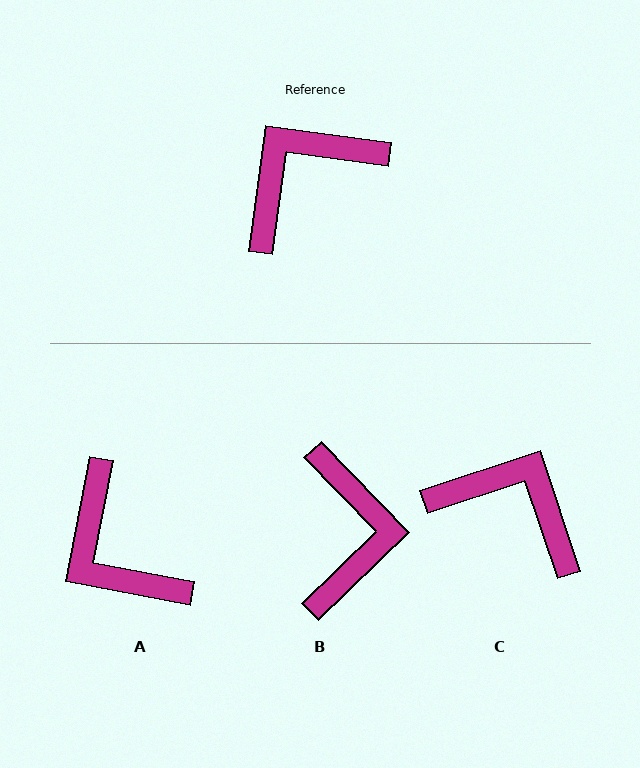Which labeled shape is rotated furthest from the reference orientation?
B, about 128 degrees away.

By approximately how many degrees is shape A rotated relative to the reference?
Approximately 86 degrees counter-clockwise.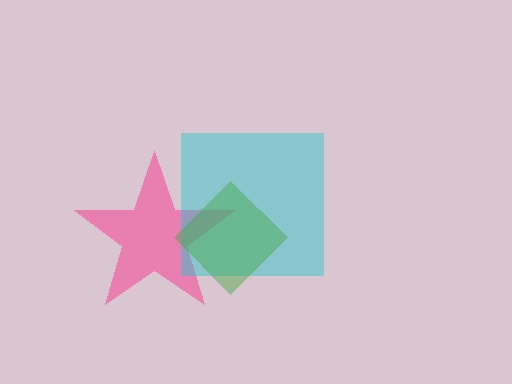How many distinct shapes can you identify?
There are 3 distinct shapes: a pink star, a cyan square, a green diamond.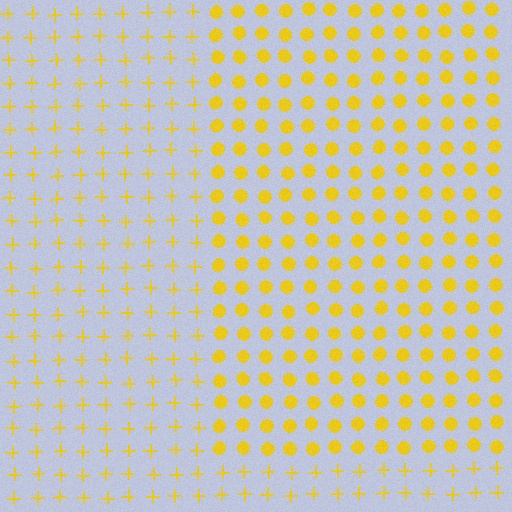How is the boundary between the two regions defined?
The boundary is defined by a change in element shape: circles inside vs. plus signs outside. All elements share the same color and spacing.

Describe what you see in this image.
The image is filled with small yellow elements arranged in a uniform grid. A rectangle-shaped region contains circles, while the surrounding area contains plus signs. The boundary is defined purely by the change in element shape.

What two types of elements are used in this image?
The image uses circles inside the rectangle region and plus signs outside it.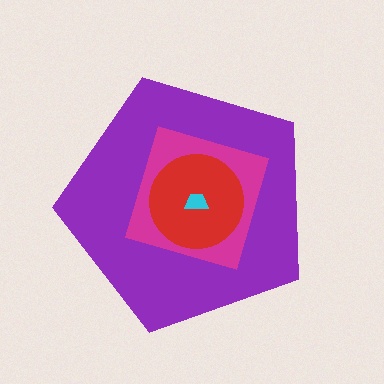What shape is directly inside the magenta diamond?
The red circle.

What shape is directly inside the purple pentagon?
The magenta diamond.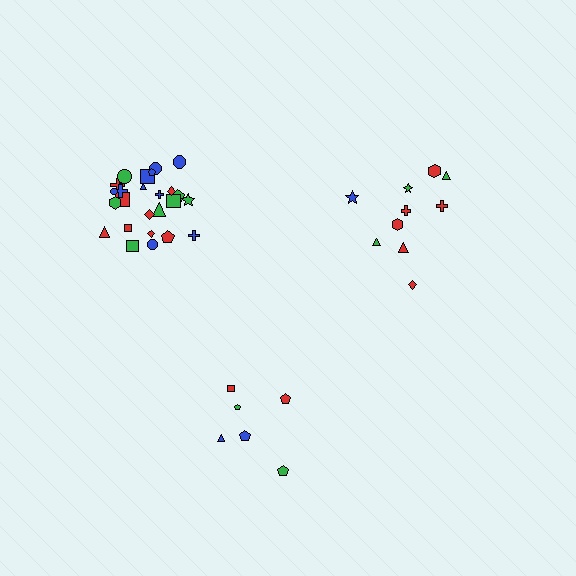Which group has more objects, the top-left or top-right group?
The top-left group.